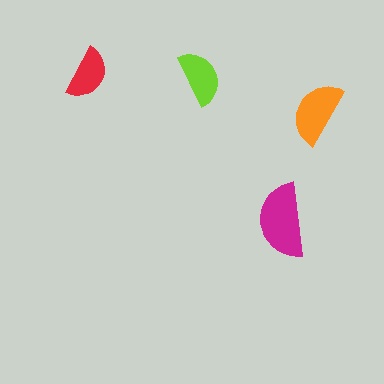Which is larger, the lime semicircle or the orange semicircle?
The orange one.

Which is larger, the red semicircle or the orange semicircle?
The orange one.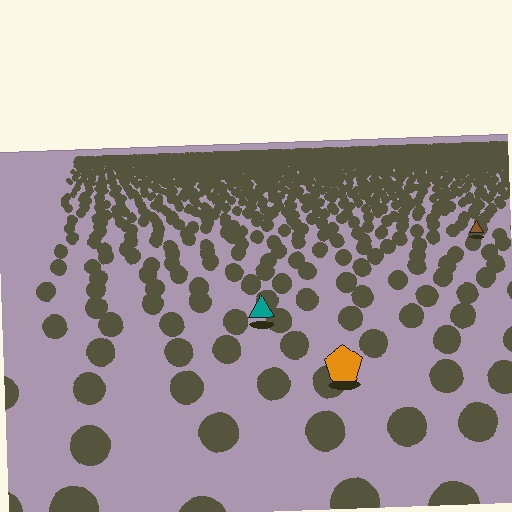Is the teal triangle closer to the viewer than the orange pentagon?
No. The orange pentagon is closer — you can tell from the texture gradient: the ground texture is coarser near it.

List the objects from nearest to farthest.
From nearest to farthest: the orange pentagon, the teal triangle, the brown triangle.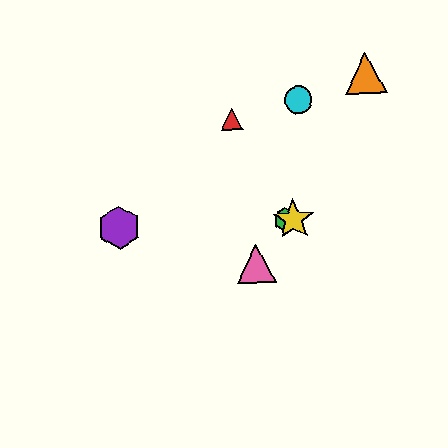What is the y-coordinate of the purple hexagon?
The purple hexagon is at y≈228.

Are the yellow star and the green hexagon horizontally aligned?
Yes, both are at y≈219.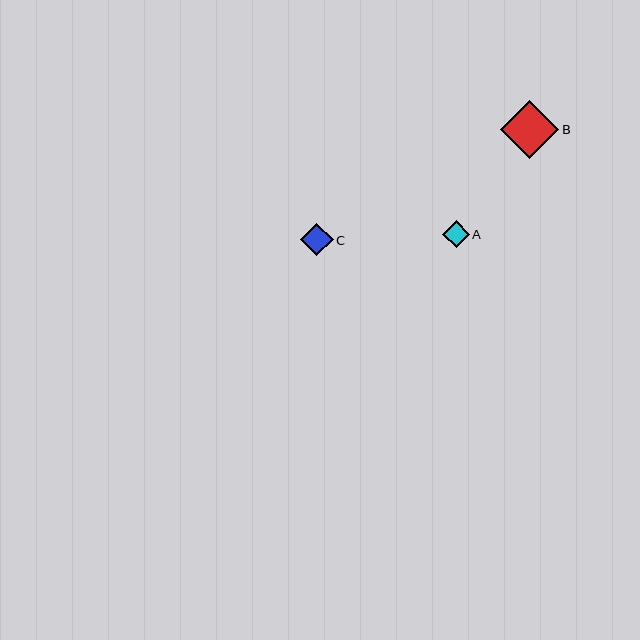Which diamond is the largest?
Diamond B is the largest with a size of approximately 59 pixels.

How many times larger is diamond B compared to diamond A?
Diamond B is approximately 2.2 times the size of diamond A.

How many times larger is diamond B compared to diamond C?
Diamond B is approximately 1.8 times the size of diamond C.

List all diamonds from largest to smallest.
From largest to smallest: B, C, A.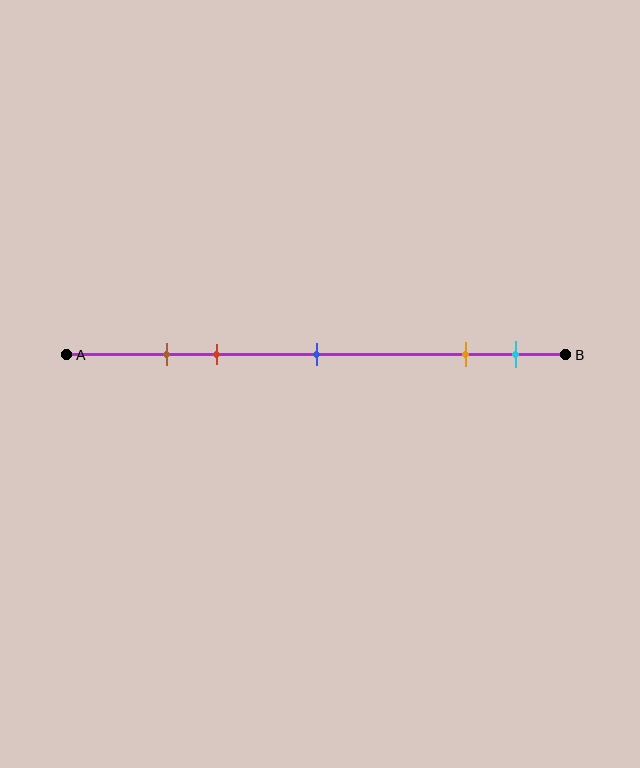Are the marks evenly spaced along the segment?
No, the marks are not evenly spaced.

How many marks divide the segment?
There are 5 marks dividing the segment.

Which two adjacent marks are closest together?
The brown and red marks are the closest adjacent pair.